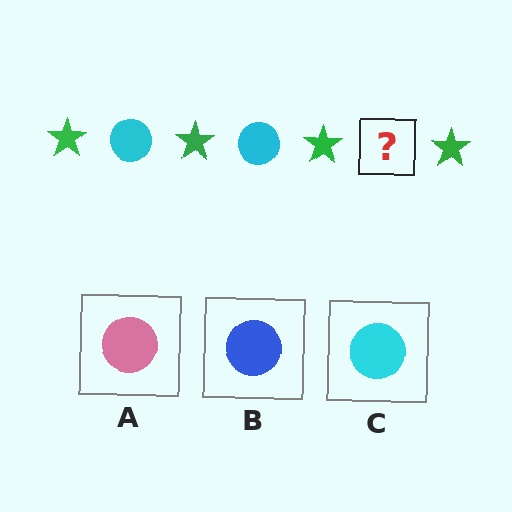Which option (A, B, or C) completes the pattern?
C.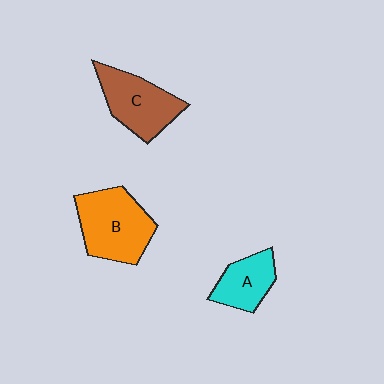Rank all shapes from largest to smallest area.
From largest to smallest: B (orange), C (brown), A (cyan).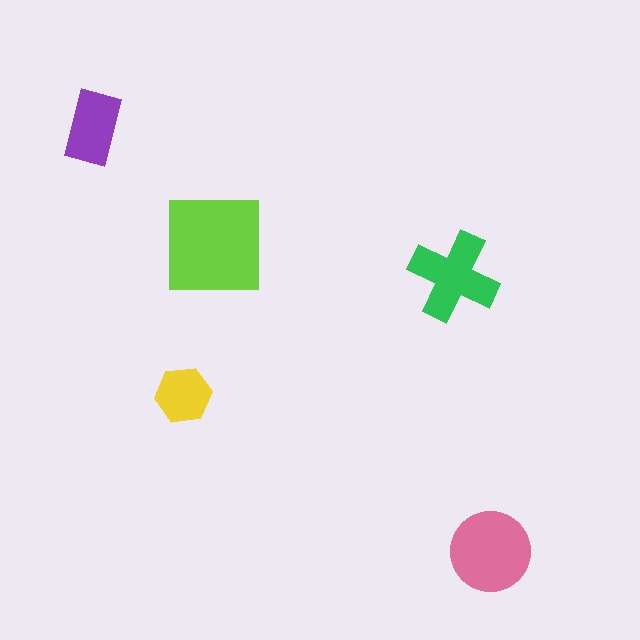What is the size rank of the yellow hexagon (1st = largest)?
5th.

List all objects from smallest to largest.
The yellow hexagon, the purple rectangle, the green cross, the pink circle, the lime square.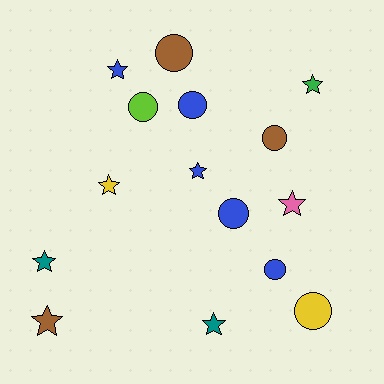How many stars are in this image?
There are 8 stars.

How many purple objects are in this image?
There are no purple objects.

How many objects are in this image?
There are 15 objects.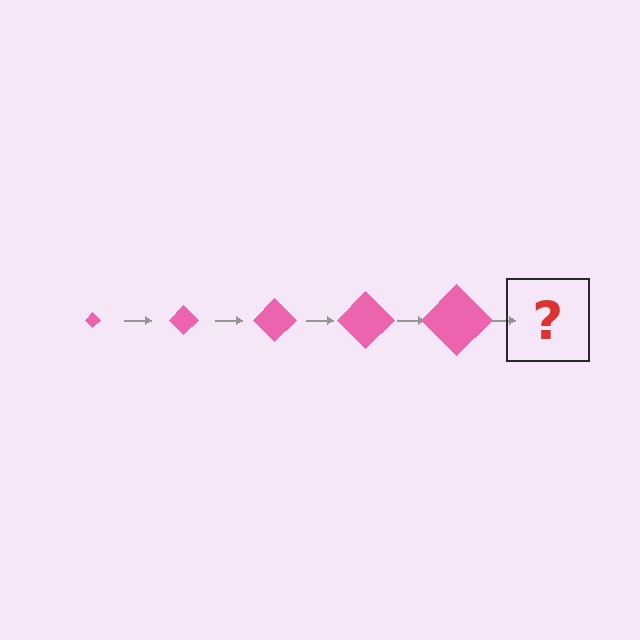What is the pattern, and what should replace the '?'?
The pattern is that the diamond gets progressively larger each step. The '?' should be a pink diamond, larger than the previous one.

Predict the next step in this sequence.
The next step is a pink diamond, larger than the previous one.